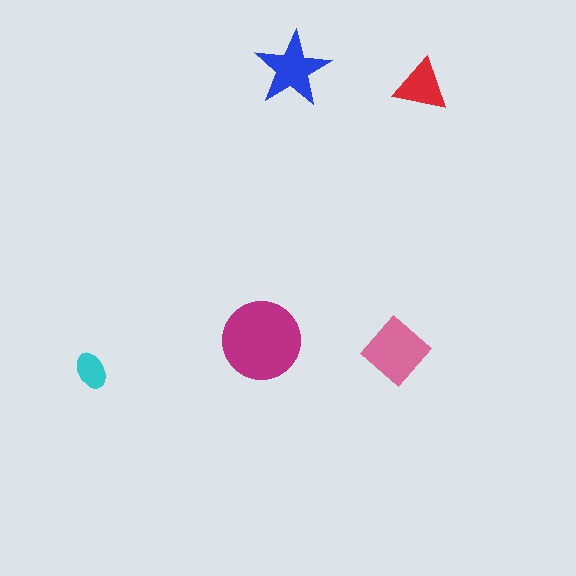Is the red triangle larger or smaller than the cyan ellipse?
Larger.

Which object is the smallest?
The cyan ellipse.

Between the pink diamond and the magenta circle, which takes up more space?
The magenta circle.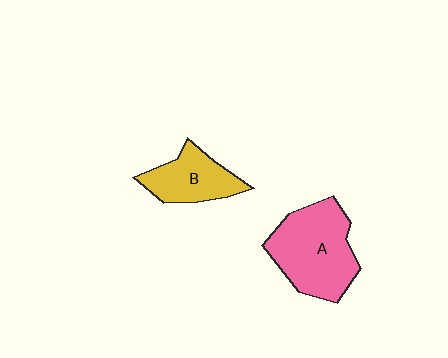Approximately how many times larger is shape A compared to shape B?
Approximately 1.7 times.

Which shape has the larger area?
Shape A (pink).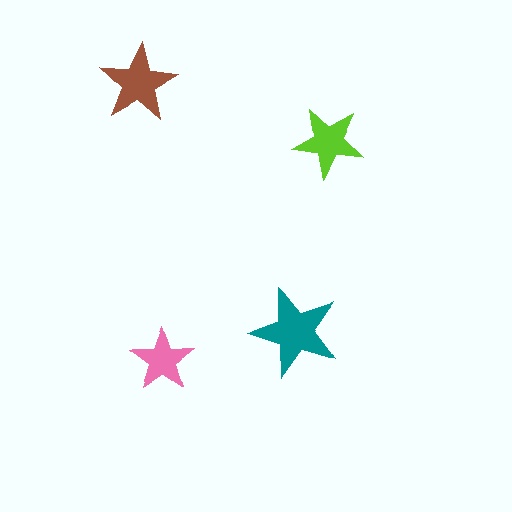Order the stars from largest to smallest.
the teal one, the brown one, the lime one, the pink one.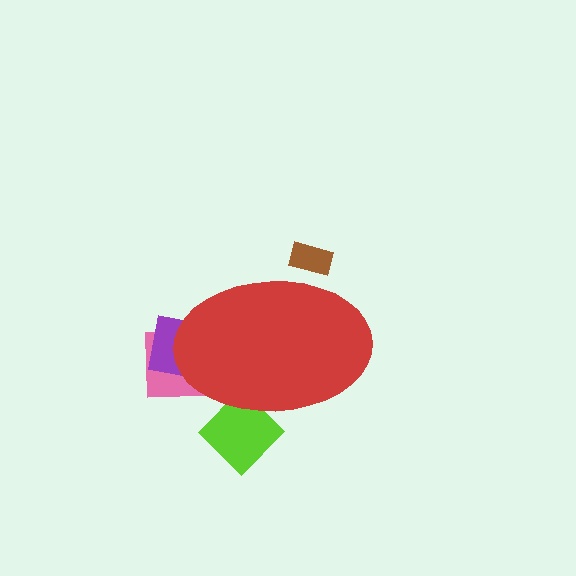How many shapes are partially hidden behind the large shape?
4 shapes are partially hidden.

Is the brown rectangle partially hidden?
Yes, the brown rectangle is partially hidden behind the red ellipse.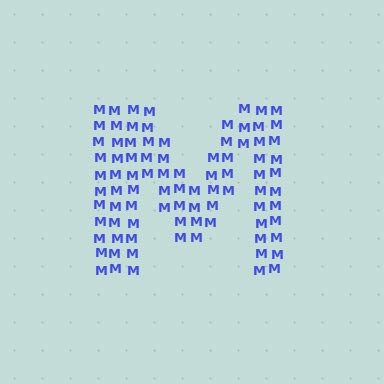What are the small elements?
The small elements are letter M's.